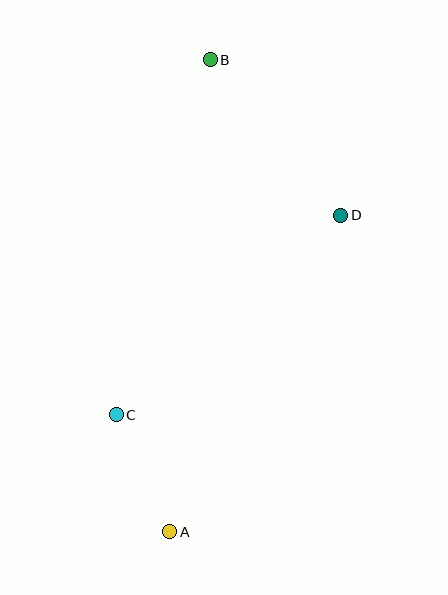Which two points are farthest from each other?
Points A and B are farthest from each other.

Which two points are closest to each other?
Points A and C are closest to each other.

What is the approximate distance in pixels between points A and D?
The distance between A and D is approximately 359 pixels.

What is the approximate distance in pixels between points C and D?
The distance between C and D is approximately 300 pixels.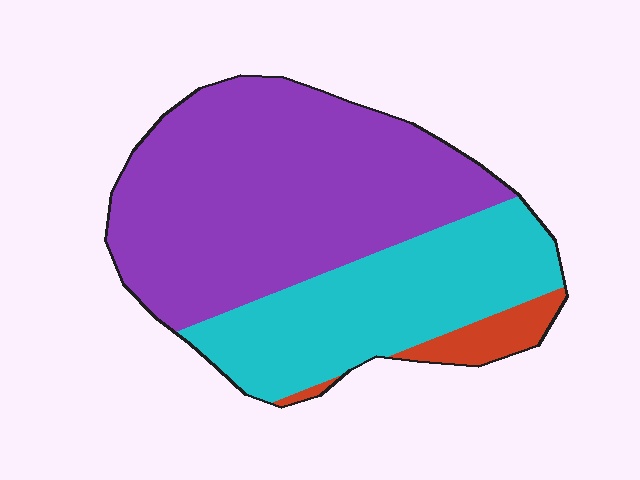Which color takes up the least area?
Red, at roughly 5%.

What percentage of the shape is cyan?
Cyan takes up about one third (1/3) of the shape.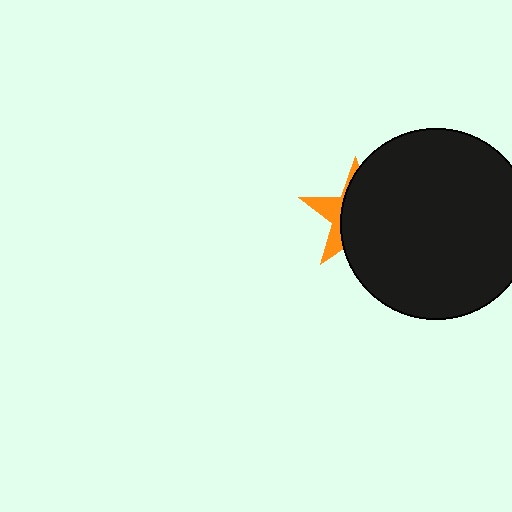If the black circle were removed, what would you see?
You would see the complete orange star.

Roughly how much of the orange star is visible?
A small part of it is visible (roughly 31%).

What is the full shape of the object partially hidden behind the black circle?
The partially hidden object is an orange star.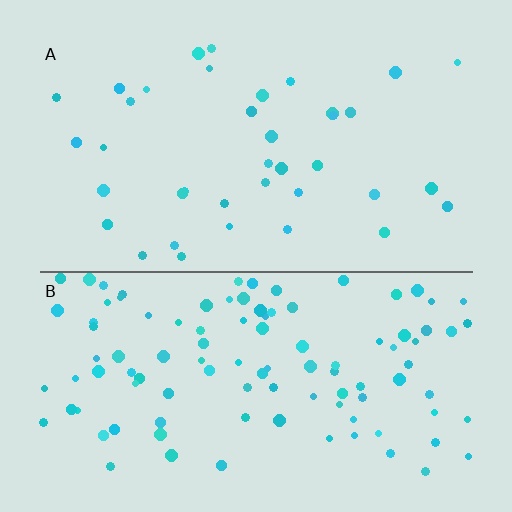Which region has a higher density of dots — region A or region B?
B (the bottom).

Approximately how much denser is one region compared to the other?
Approximately 2.8× — region B over region A.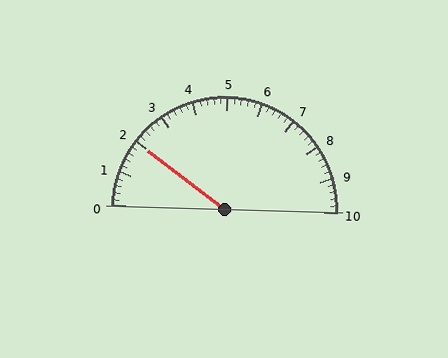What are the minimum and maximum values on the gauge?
The gauge ranges from 0 to 10.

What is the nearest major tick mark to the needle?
The nearest major tick mark is 2.